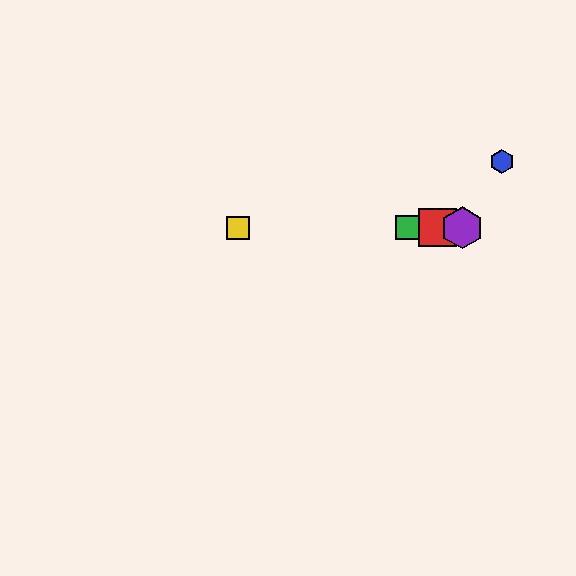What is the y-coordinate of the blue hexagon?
The blue hexagon is at y≈161.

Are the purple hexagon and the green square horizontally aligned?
Yes, both are at y≈228.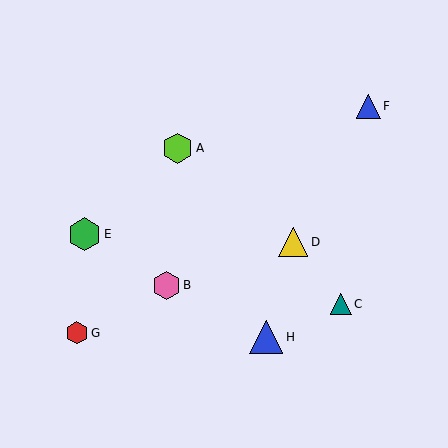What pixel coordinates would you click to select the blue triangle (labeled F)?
Click at (368, 106) to select the blue triangle F.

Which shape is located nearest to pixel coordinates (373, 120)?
The blue triangle (labeled F) at (368, 106) is nearest to that location.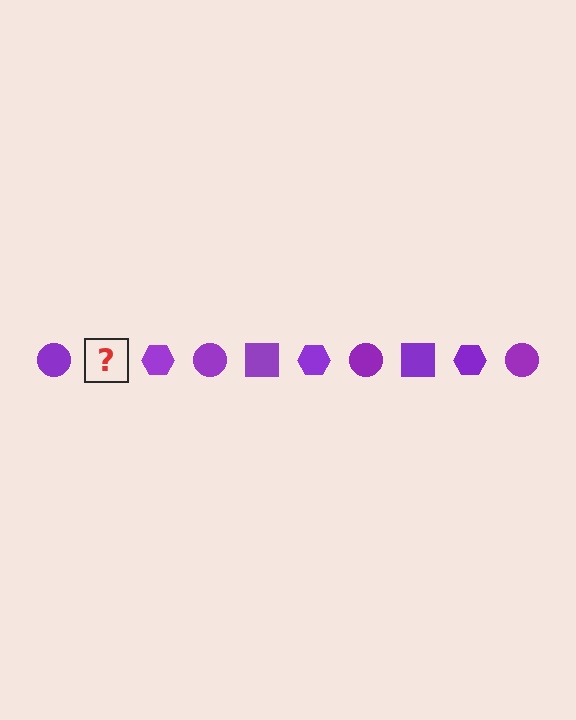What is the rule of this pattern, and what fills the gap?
The rule is that the pattern cycles through circle, square, hexagon shapes in purple. The gap should be filled with a purple square.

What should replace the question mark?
The question mark should be replaced with a purple square.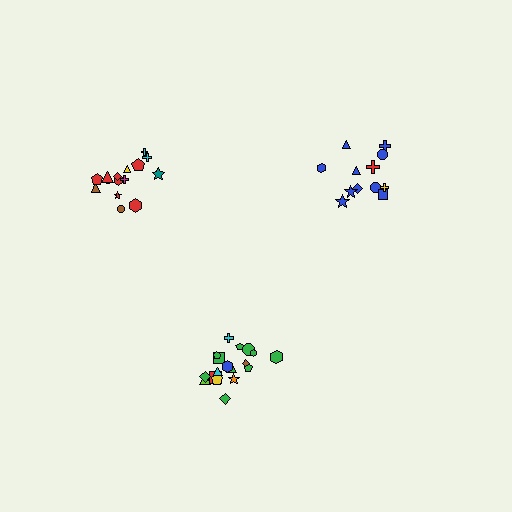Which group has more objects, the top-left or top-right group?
The top-left group.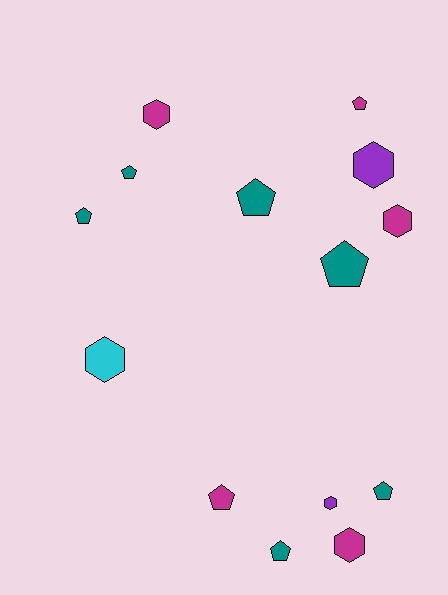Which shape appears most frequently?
Pentagon, with 8 objects.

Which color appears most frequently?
Teal, with 6 objects.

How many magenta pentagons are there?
There are 2 magenta pentagons.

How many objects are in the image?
There are 14 objects.